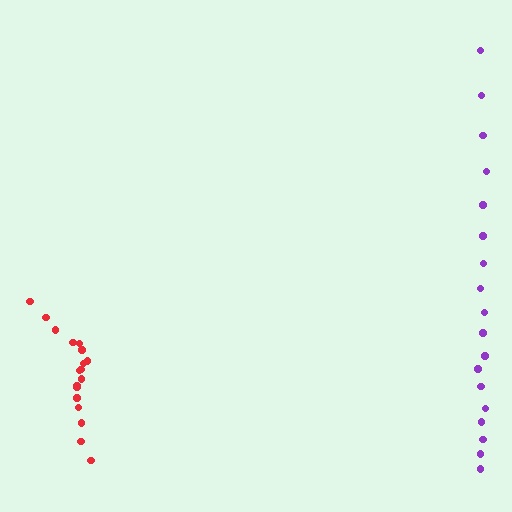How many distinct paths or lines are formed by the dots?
There are 2 distinct paths.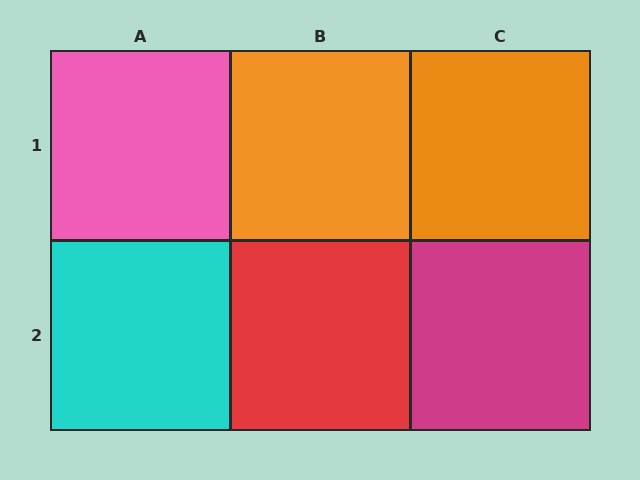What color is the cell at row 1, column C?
Orange.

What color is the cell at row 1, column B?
Orange.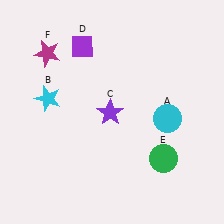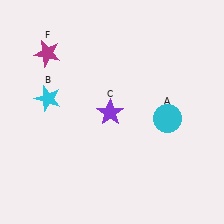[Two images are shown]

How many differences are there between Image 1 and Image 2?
There are 2 differences between the two images.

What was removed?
The purple diamond (D), the green circle (E) were removed in Image 2.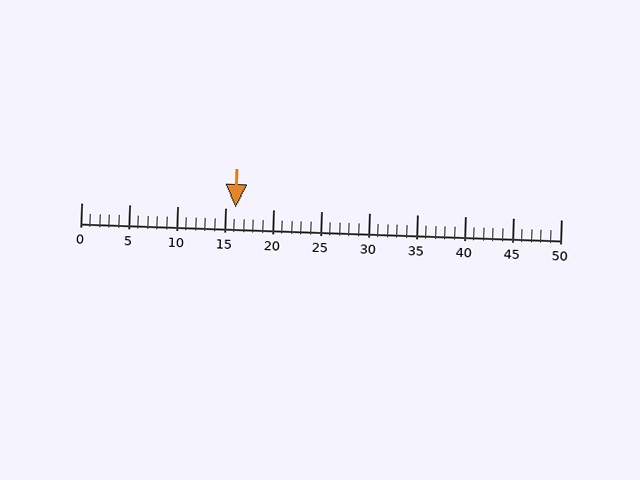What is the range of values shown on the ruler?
The ruler shows values from 0 to 50.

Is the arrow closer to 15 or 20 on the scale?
The arrow is closer to 15.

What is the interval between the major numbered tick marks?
The major tick marks are spaced 5 units apart.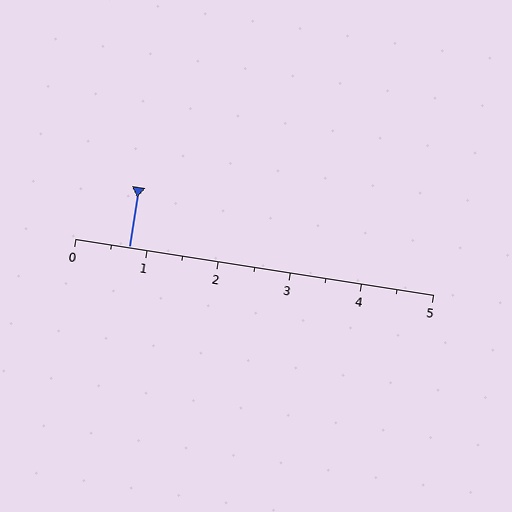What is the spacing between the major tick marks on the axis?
The major ticks are spaced 1 apart.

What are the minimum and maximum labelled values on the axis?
The axis runs from 0 to 5.